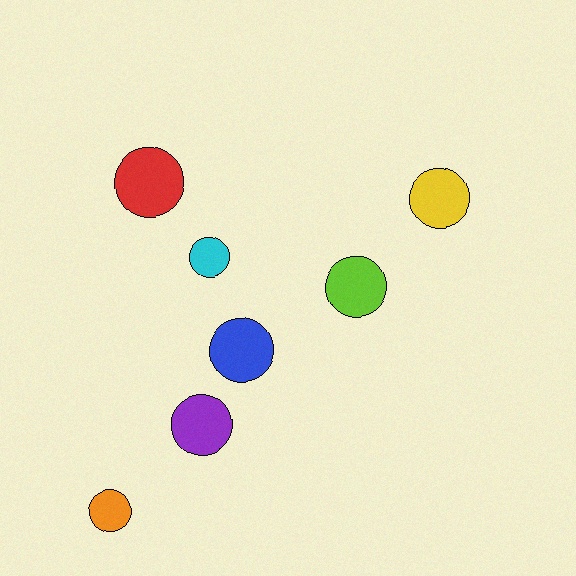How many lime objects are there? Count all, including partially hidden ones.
There is 1 lime object.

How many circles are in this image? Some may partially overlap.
There are 7 circles.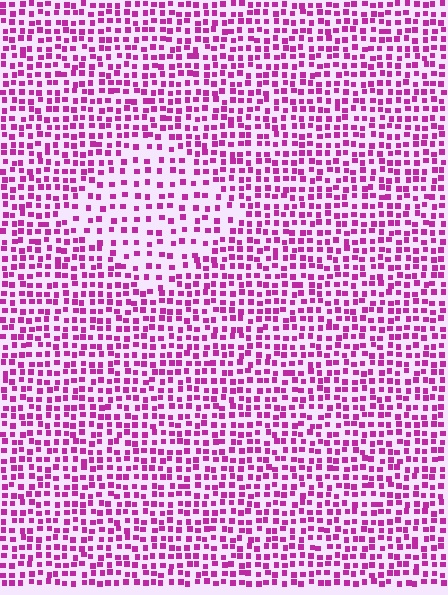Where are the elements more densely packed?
The elements are more densely packed outside the diamond boundary.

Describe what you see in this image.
The image contains small magenta elements arranged at two different densities. A diamond-shaped region is visible where the elements are less densely packed than the surrounding area.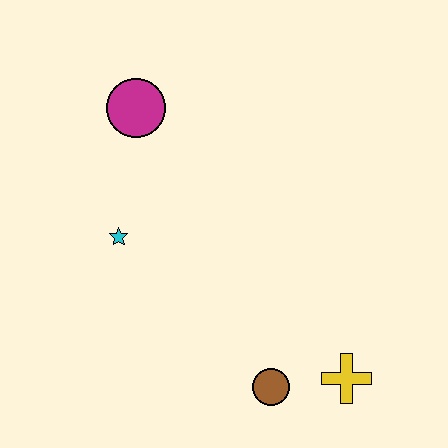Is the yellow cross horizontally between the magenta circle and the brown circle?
No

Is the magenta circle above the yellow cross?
Yes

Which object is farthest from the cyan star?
The yellow cross is farthest from the cyan star.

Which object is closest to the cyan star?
The magenta circle is closest to the cyan star.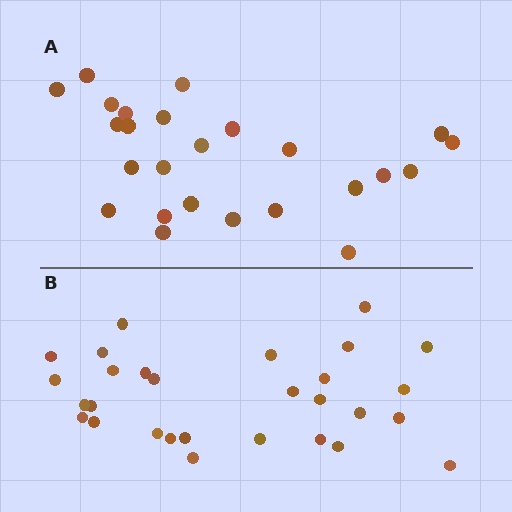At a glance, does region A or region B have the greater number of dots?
Region B (the bottom region) has more dots.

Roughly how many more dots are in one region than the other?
Region B has about 4 more dots than region A.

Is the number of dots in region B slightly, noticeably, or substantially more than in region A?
Region B has only slightly more — the two regions are fairly close. The ratio is roughly 1.2 to 1.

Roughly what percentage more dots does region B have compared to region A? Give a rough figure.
About 15% more.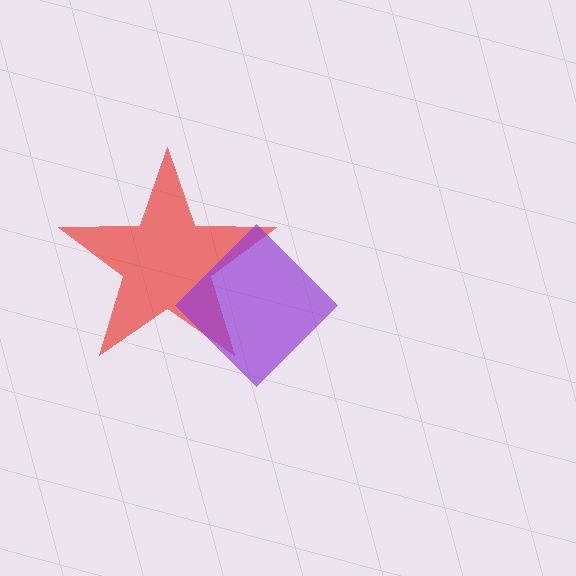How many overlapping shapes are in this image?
There are 2 overlapping shapes in the image.